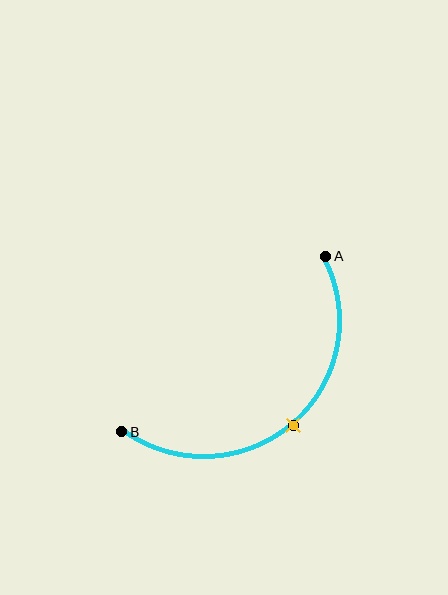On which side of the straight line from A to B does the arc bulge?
The arc bulges below and to the right of the straight line connecting A and B.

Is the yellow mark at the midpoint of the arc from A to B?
Yes. The yellow mark lies on the arc at equal arc-length from both A and B — it is the arc midpoint.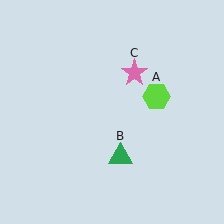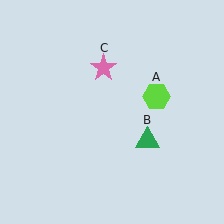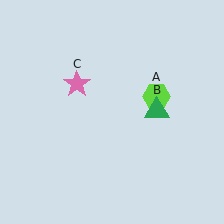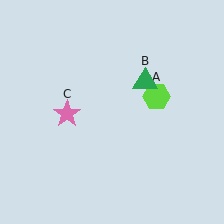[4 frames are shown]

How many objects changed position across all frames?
2 objects changed position: green triangle (object B), pink star (object C).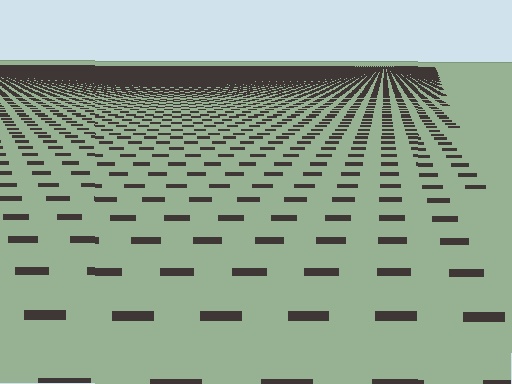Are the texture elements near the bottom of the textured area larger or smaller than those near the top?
Larger. Near the bottom, elements are closer to the viewer and appear at a bigger on-screen size.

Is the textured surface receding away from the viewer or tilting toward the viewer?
The surface is receding away from the viewer. Texture elements get smaller and denser toward the top.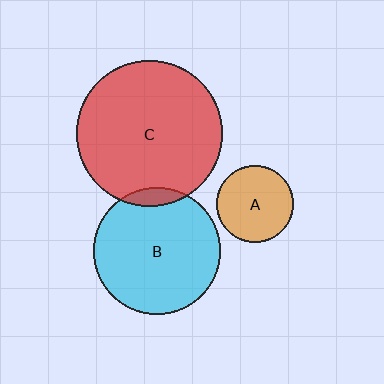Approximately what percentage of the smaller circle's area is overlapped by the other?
Approximately 5%.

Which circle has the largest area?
Circle C (red).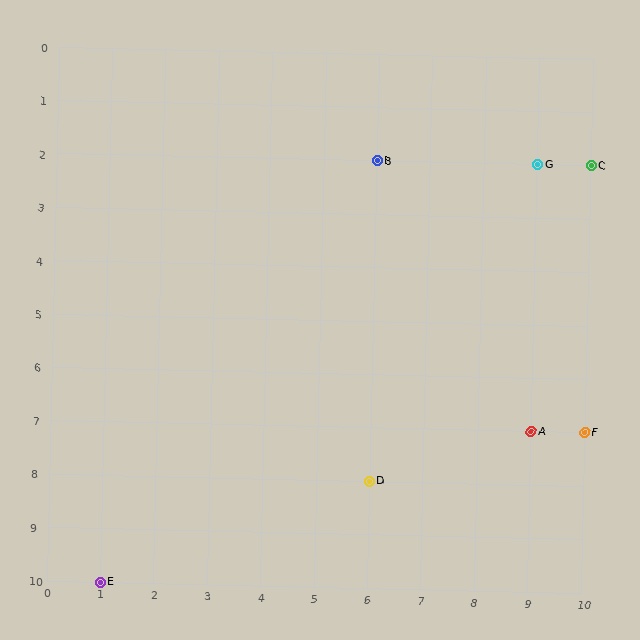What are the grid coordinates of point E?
Point E is at grid coordinates (1, 10).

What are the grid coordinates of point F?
Point F is at grid coordinates (10, 7).